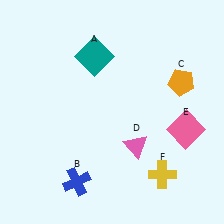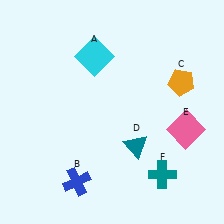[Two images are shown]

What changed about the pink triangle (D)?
In Image 1, D is pink. In Image 2, it changed to teal.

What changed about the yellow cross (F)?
In Image 1, F is yellow. In Image 2, it changed to teal.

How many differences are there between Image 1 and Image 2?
There are 3 differences between the two images.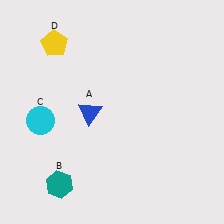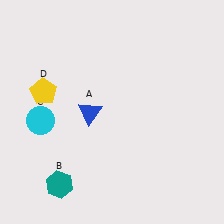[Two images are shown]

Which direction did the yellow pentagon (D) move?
The yellow pentagon (D) moved down.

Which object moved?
The yellow pentagon (D) moved down.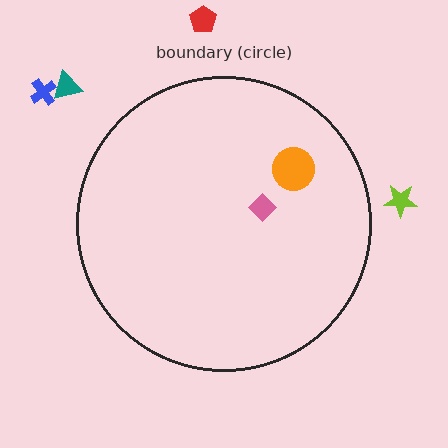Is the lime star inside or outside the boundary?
Outside.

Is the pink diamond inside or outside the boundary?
Inside.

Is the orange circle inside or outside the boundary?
Inside.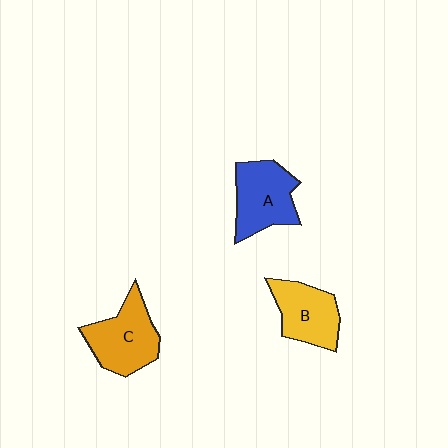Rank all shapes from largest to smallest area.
From largest to smallest: C (orange), A (blue), B (yellow).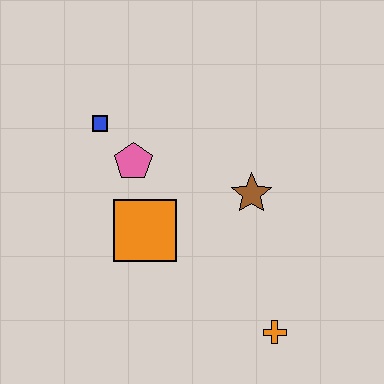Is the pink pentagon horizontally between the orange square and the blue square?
Yes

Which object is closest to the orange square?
The pink pentagon is closest to the orange square.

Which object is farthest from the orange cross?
The blue square is farthest from the orange cross.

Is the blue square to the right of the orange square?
No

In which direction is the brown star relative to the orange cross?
The brown star is above the orange cross.